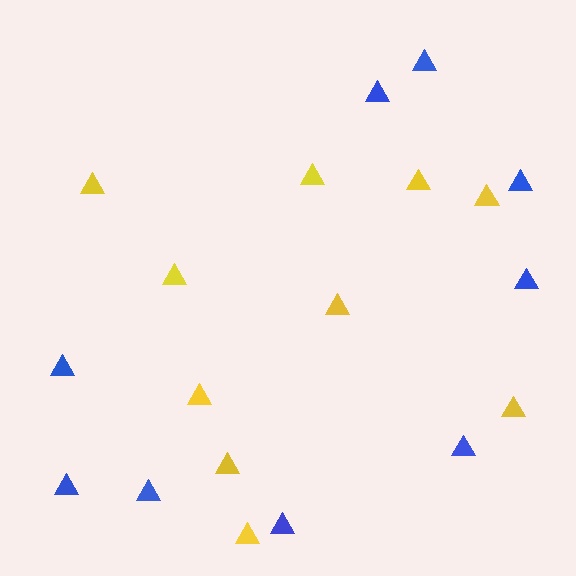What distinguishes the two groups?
There are 2 groups: one group of yellow triangles (10) and one group of blue triangles (9).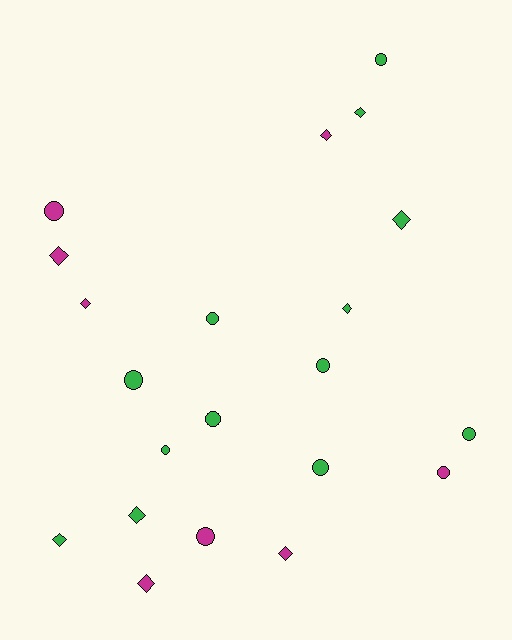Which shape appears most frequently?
Circle, with 11 objects.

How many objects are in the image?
There are 21 objects.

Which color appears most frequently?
Green, with 13 objects.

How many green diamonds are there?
There are 5 green diamonds.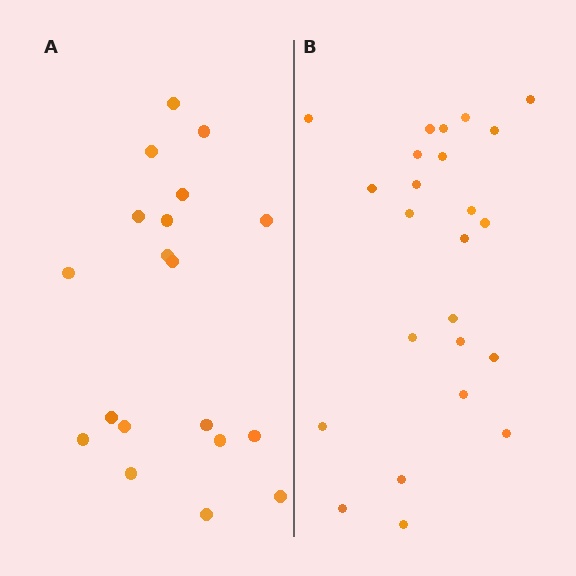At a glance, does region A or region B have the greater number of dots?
Region B (the right region) has more dots.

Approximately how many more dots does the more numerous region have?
Region B has about 5 more dots than region A.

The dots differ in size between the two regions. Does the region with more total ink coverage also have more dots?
No. Region A has more total ink coverage because its dots are larger, but region B actually contains more individual dots. Total area can be misleading — the number of items is what matters here.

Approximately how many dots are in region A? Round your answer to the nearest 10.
About 20 dots. (The exact count is 19, which rounds to 20.)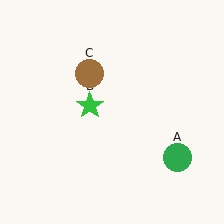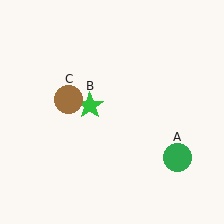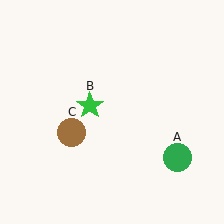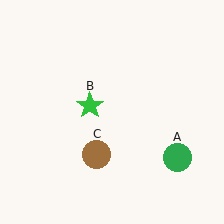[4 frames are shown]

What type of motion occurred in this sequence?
The brown circle (object C) rotated counterclockwise around the center of the scene.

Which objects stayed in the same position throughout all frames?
Green circle (object A) and green star (object B) remained stationary.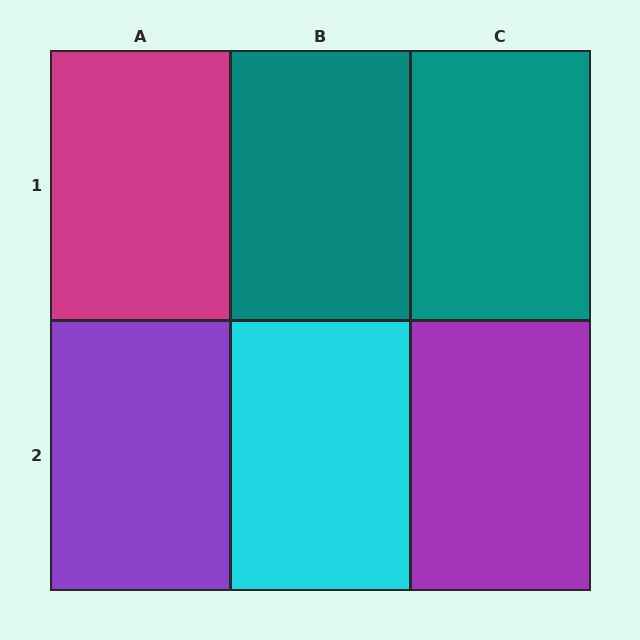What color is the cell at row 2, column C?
Purple.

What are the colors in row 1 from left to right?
Magenta, teal, teal.